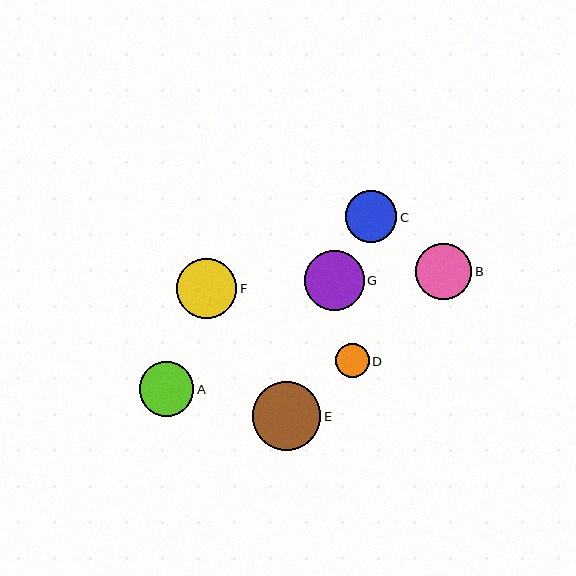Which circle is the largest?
Circle E is the largest with a size of approximately 68 pixels.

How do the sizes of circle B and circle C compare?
Circle B and circle C are approximately the same size.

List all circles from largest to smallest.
From largest to smallest: E, F, G, B, A, C, D.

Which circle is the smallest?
Circle D is the smallest with a size of approximately 34 pixels.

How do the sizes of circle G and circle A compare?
Circle G and circle A are approximately the same size.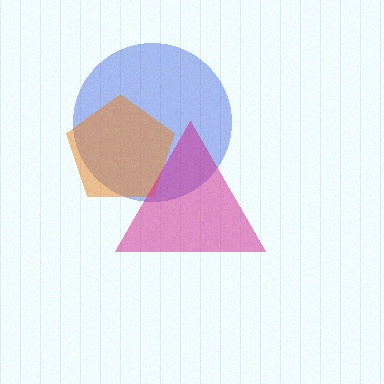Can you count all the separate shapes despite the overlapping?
Yes, there are 3 separate shapes.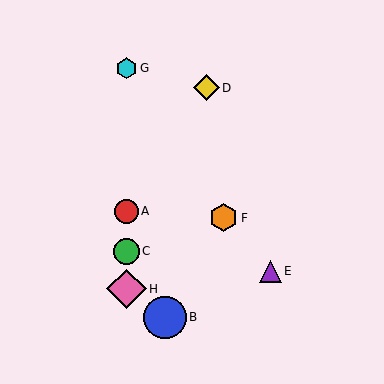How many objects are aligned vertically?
4 objects (A, C, G, H) are aligned vertically.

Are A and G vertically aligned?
Yes, both are at x≈126.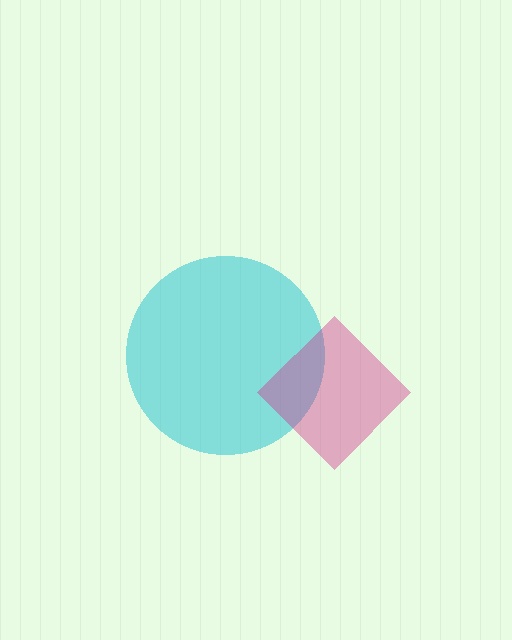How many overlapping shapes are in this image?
There are 2 overlapping shapes in the image.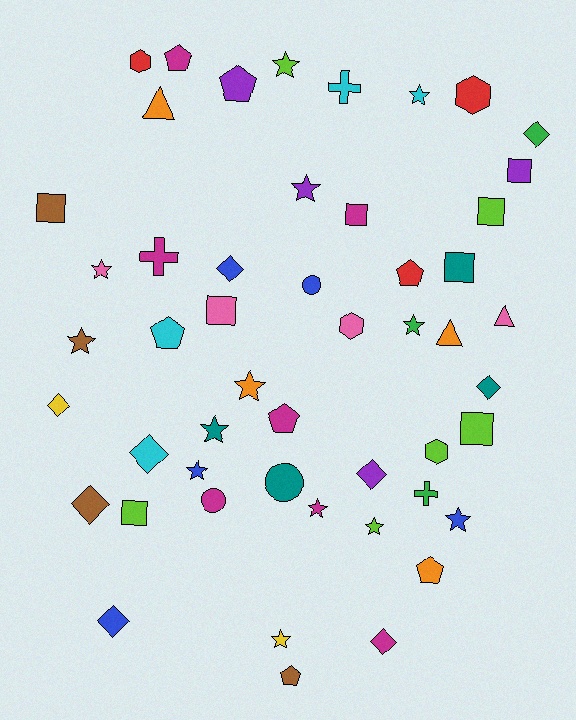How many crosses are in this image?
There are 3 crosses.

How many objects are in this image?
There are 50 objects.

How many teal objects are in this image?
There are 4 teal objects.